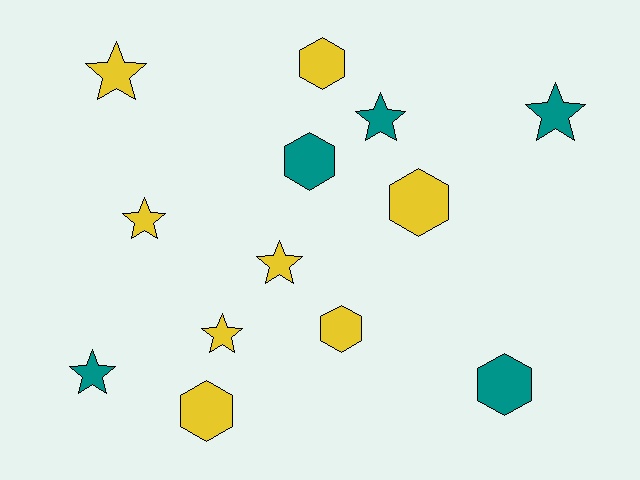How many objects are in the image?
There are 13 objects.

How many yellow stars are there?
There are 4 yellow stars.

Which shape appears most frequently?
Star, with 7 objects.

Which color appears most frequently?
Yellow, with 8 objects.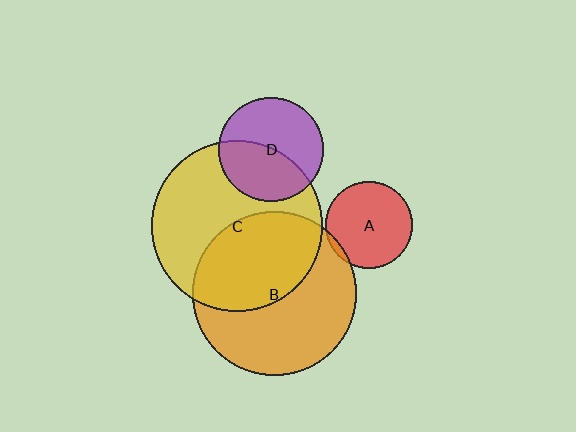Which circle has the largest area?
Circle C (yellow).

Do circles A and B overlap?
Yes.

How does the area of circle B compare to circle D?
Approximately 2.4 times.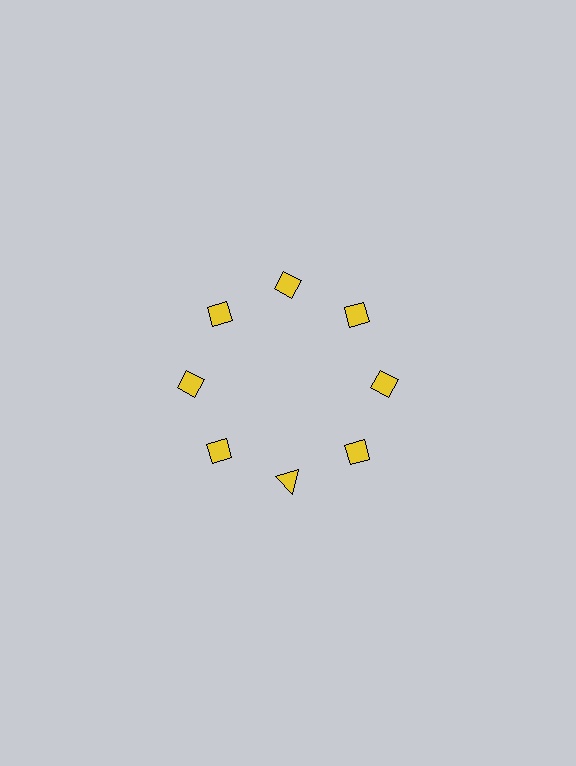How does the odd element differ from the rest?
It has a different shape: triangle instead of diamond.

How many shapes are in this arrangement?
There are 8 shapes arranged in a ring pattern.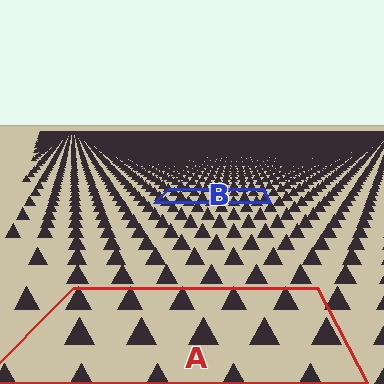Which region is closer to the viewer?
Region A is closer. The texture elements there are larger and more spread out.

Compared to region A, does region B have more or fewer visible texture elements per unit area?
Region B has more texture elements per unit area — they are packed more densely because it is farther away.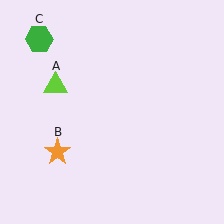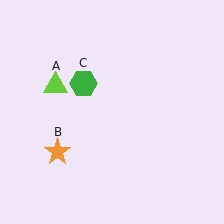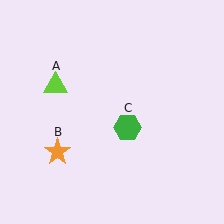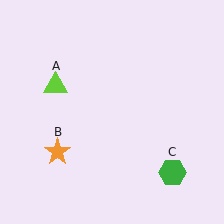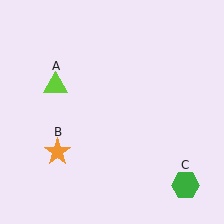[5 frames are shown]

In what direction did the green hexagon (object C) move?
The green hexagon (object C) moved down and to the right.